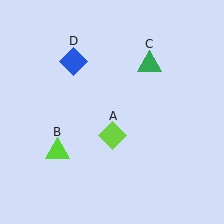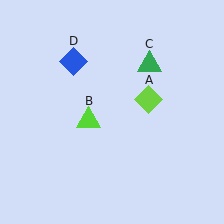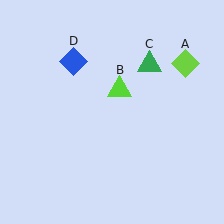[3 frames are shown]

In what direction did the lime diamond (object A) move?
The lime diamond (object A) moved up and to the right.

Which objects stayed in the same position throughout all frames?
Green triangle (object C) and blue diamond (object D) remained stationary.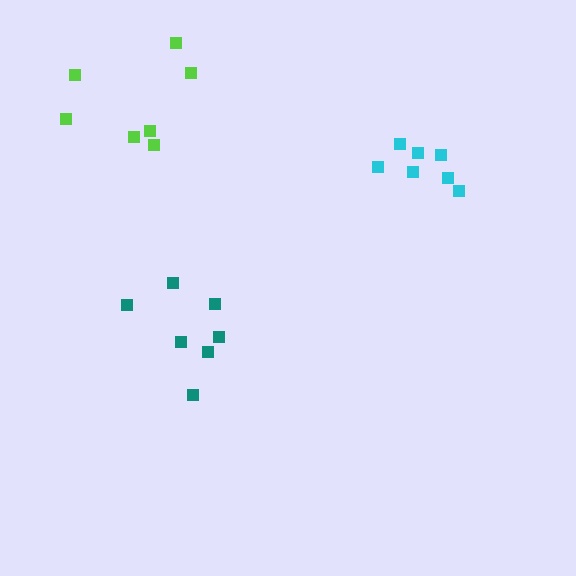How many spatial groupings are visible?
There are 3 spatial groupings.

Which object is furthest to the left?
The lime cluster is leftmost.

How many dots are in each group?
Group 1: 7 dots, Group 2: 7 dots, Group 3: 7 dots (21 total).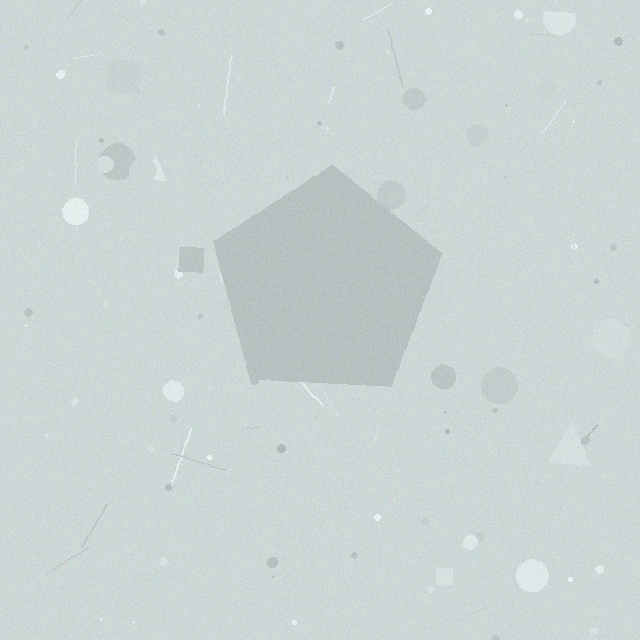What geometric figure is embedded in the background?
A pentagon is embedded in the background.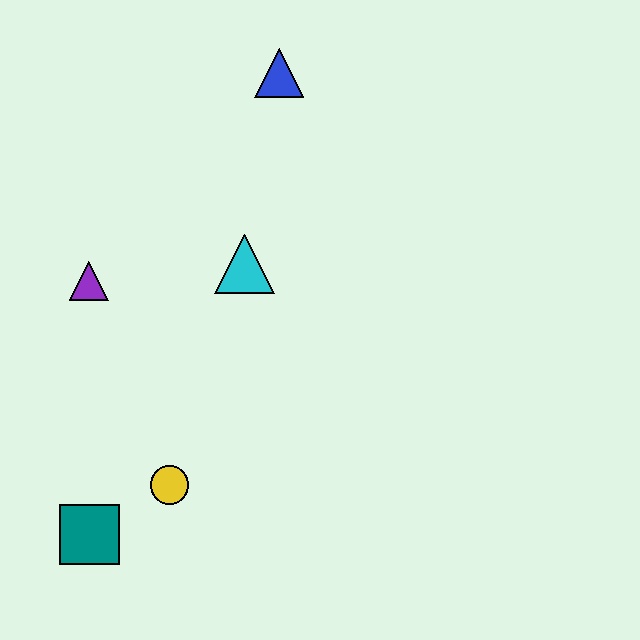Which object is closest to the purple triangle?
The cyan triangle is closest to the purple triangle.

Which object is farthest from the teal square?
The blue triangle is farthest from the teal square.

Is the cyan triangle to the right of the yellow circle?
Yes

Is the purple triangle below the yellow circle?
No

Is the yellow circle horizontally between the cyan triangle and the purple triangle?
Yes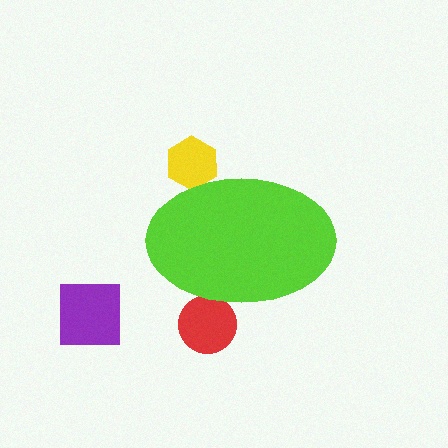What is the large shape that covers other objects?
A lime ellipse.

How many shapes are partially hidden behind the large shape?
2 shapes are partially hidden.